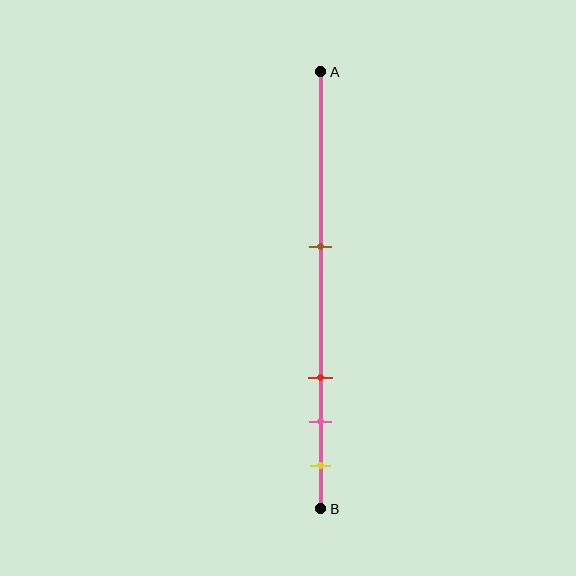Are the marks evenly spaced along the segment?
No, the marks are not evenly spaced.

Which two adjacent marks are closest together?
The pink and yellow marks are the closest adjacent pair.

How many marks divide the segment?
There are 4 marks dividing the segment.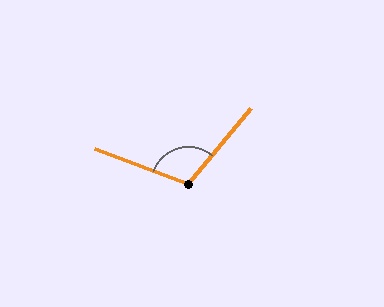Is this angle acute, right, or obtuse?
It is obtuse.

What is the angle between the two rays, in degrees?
Approximately 109 degrees.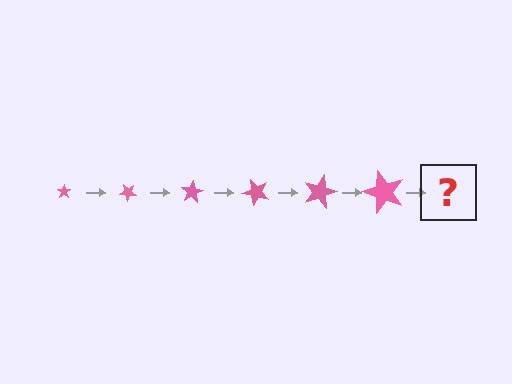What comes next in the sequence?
The next element should be a star, larger than the previous one and rotated 240 degrees from the start.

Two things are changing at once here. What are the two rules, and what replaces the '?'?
The two rules are that the star grows larger each step and it rotates 40 degrees each step. The '?' should be a star, larger than the previous one and rotated 240 degrees from the start.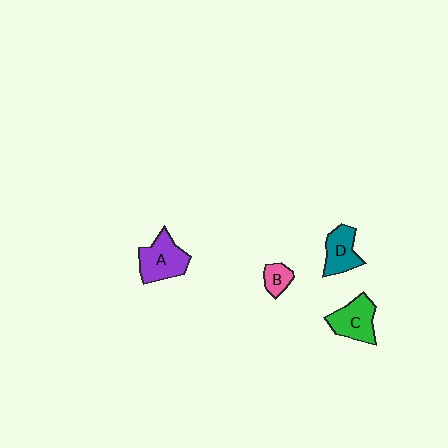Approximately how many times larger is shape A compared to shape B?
Approximately 2.3 times.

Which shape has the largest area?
Shape A (purple).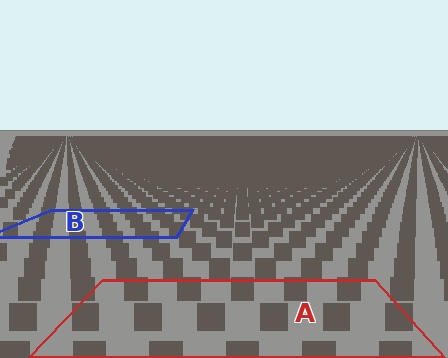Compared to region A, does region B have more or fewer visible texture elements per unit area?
Region B has more texture elements per unit area — they are packed more densely because it is farther away.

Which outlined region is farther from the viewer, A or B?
Region B is farther from the viewer — the texture elements inside it appear smaller and more densely packed.